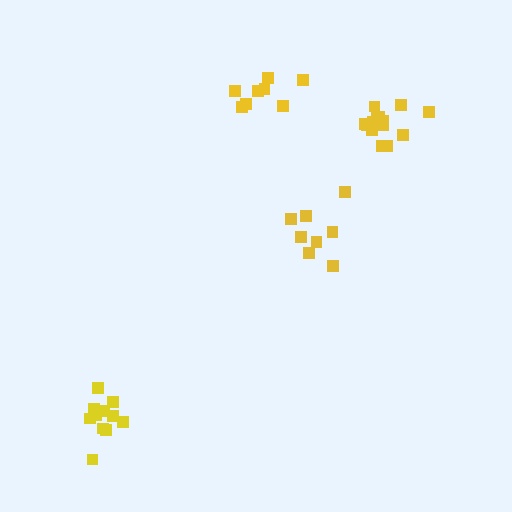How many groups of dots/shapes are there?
There are 4 groups.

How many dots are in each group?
Group 1: 14 dots, Group 2: 11 dots, Group 3: 8 dots, Group 4: 8 dots (41 total).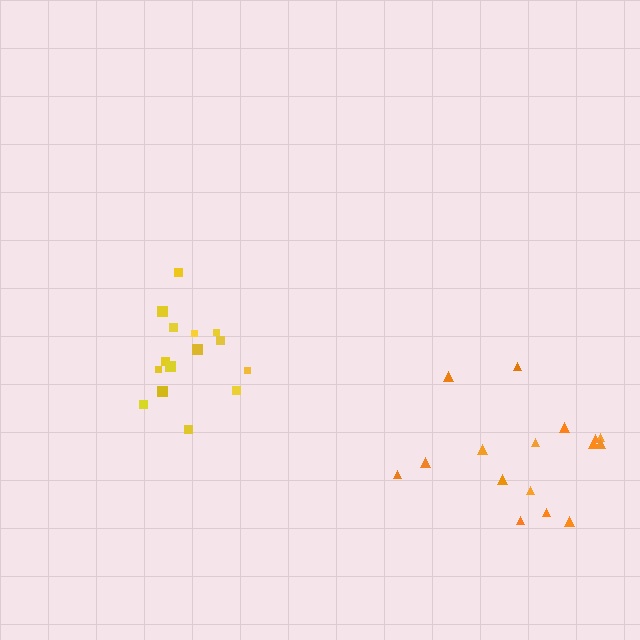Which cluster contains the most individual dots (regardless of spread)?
Orange (16).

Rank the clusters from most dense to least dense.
yellow, orange.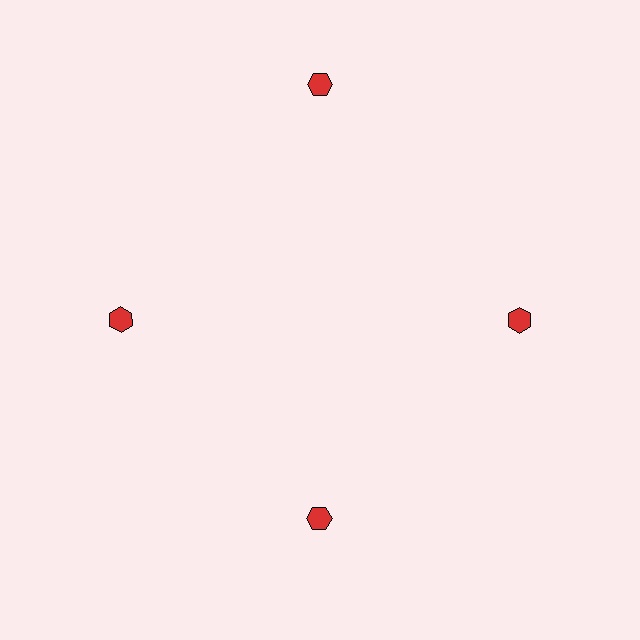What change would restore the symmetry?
The symmetry would be restored by moving it inward, back onto the ring so that all 4 hexagons sit at equal angles and equal distance from the center.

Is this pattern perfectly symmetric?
No. The 4 red hexagons are arranged in a ring, but one element near the 12 o'clock position is pushed outward from the center, breaking the 4-fold rotational symmetry.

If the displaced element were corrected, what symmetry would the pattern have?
It would have 4-fold rotational symmetry — the pattern would map onto itself every 90 degrees.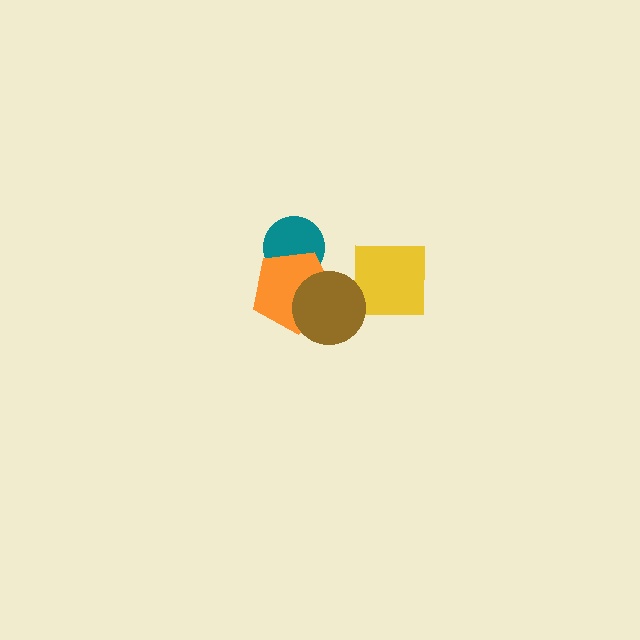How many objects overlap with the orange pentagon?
2 objects overlap with the orange pentagon.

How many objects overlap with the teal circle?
1 object overlaps with the teal circle.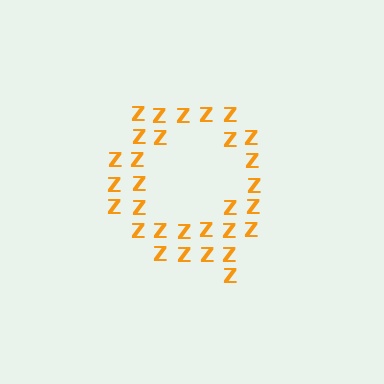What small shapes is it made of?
It is made of small letter Z's.